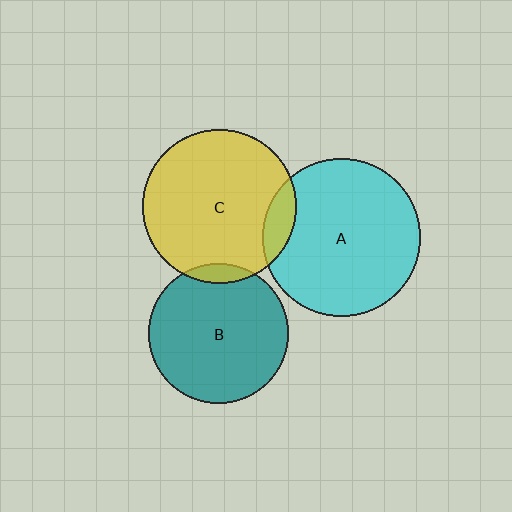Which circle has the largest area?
Circle A (cyan).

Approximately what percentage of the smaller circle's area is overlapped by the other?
Approximately 10%.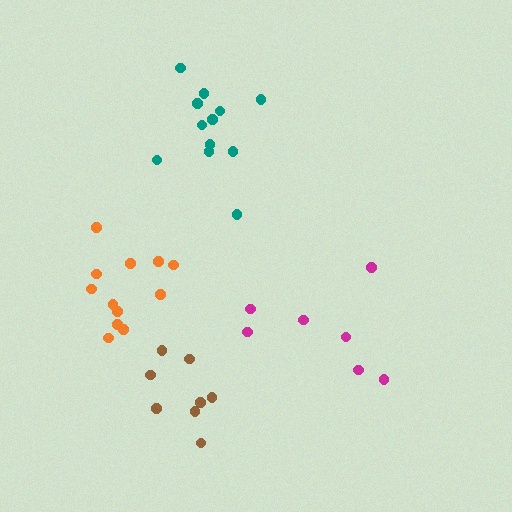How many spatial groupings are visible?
There are 4 spatial groupings.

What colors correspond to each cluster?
The clusters are colored: orange, magenta, teal, brown.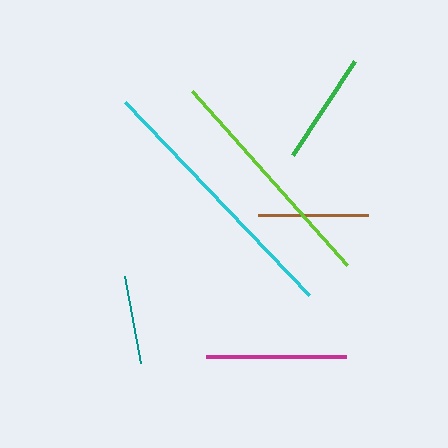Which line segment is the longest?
The cyan line is the longest at approximately 267 pixels.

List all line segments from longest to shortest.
From longest to shortest: cyan, lime, magenta, green, brown, teal.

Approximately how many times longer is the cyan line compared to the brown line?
The cyan line is approximately 2.4 times the length of the brown line.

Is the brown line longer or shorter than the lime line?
The lime line is longer than the brown line.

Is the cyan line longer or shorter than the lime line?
The cyan line is longer than the lime line.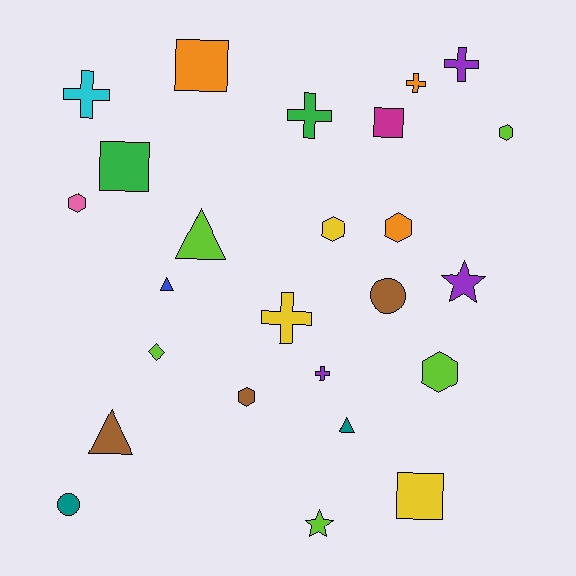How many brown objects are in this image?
There are 3 brown objects.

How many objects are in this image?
There are 25 objects.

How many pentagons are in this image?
There are no pentagons.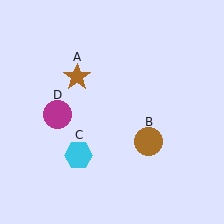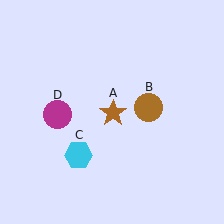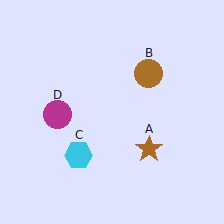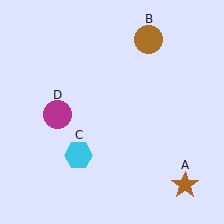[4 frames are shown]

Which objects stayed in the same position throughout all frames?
Cyan hexagon (object C) and magenta circle (object D) remained stationary.